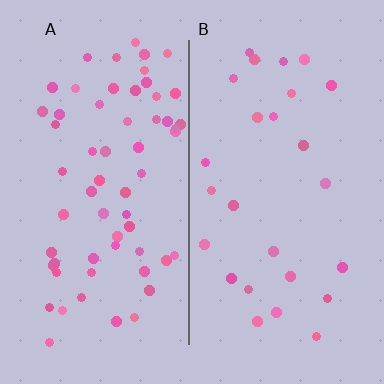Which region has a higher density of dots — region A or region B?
A (the left).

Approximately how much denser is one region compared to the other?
Approximately 2.4× — region A over region B.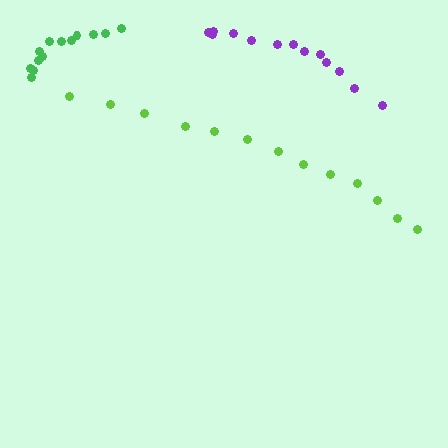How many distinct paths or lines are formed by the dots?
There are 3 distinct paths.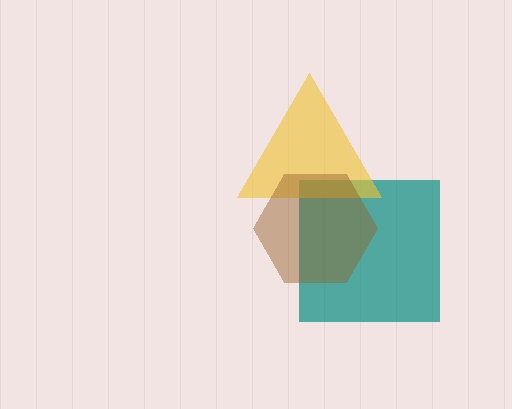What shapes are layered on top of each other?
The layered shapes are: a teal square, a yellow triangle, a brown hexagon.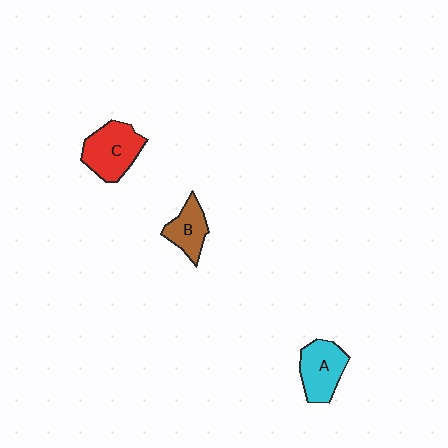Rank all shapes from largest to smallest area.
From largest to smallest: C (red), A (cyan), B (brown).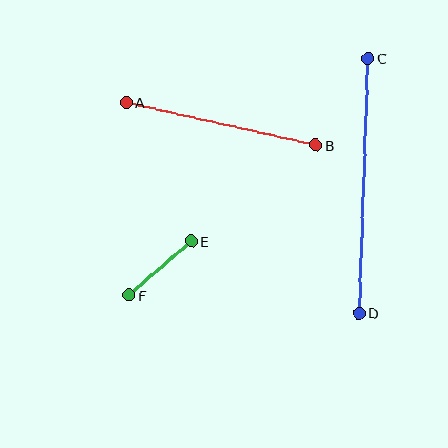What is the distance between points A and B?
The distance is approximately 194 pixels.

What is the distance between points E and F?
The distance is approximately 83 pixels.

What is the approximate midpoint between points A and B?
The midpoint is at approximately (221, 124) pixels.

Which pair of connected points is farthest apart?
Points C and D are farthest apart.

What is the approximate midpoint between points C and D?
The midpoint is at approximately (364, 186) pixels.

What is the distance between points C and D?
The distance is approximately 255 pixels.